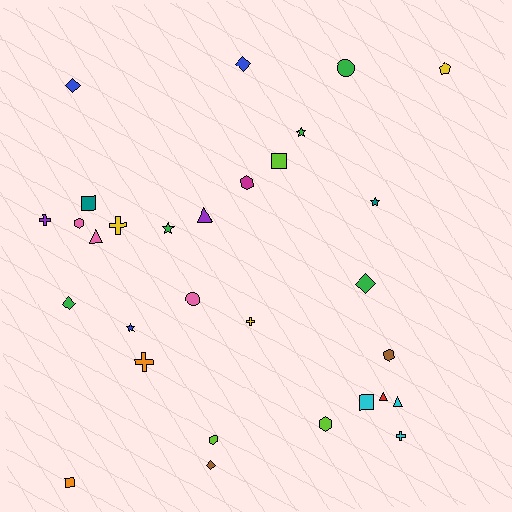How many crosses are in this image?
There are 5 crosses.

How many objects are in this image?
There are 30 objects.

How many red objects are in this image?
There is 1 red object.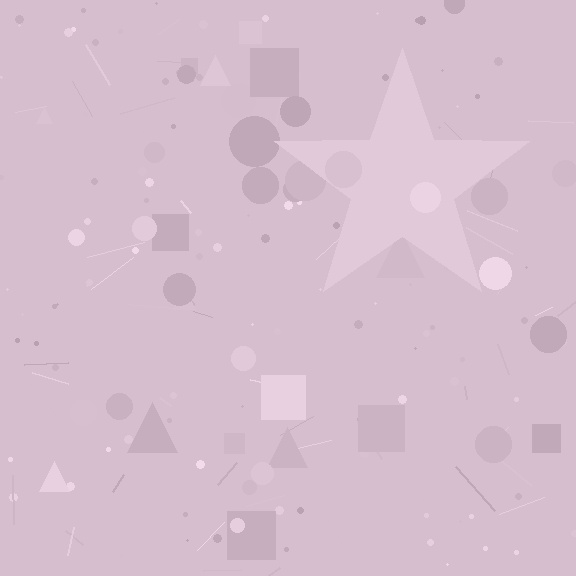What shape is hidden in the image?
A star is hidden in the image.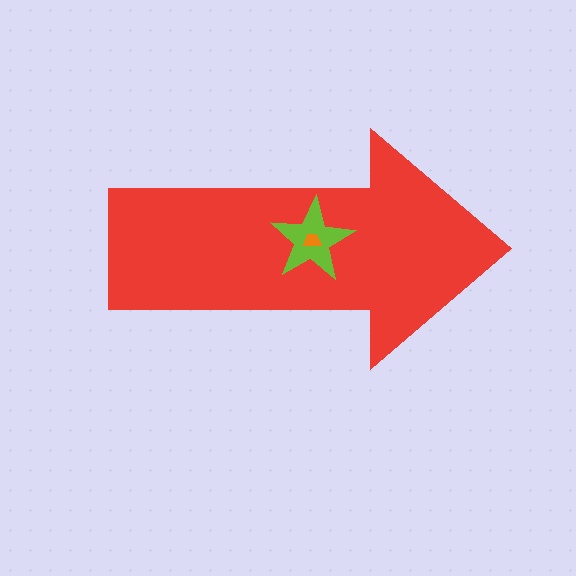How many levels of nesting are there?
3.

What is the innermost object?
The orange trapezoid.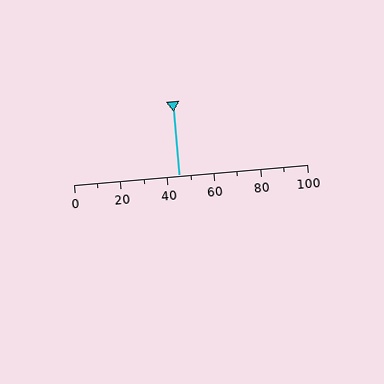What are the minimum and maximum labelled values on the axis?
The axis runs from 0 to 100.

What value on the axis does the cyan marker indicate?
The marker indicates approximately 45.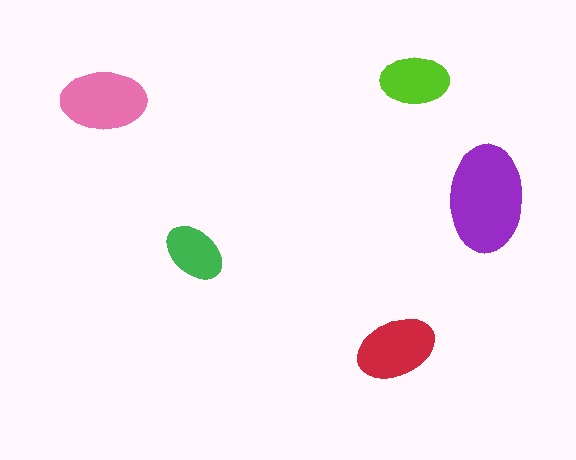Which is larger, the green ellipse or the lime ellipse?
The lime one.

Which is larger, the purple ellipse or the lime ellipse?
The purple one.